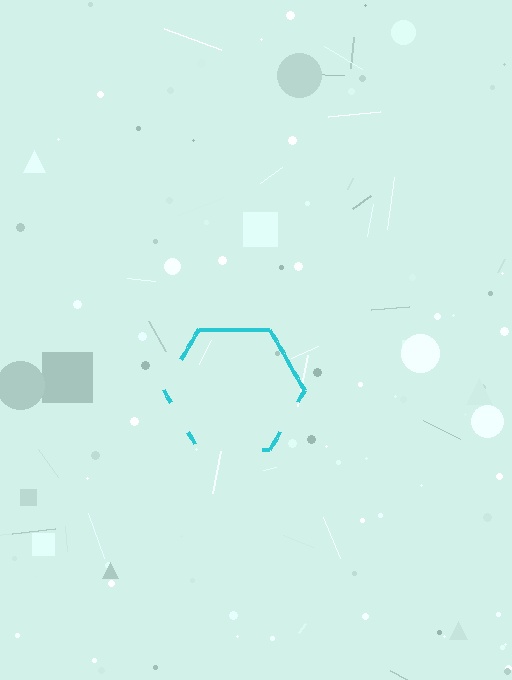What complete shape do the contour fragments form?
The contour fragments form a hexagon.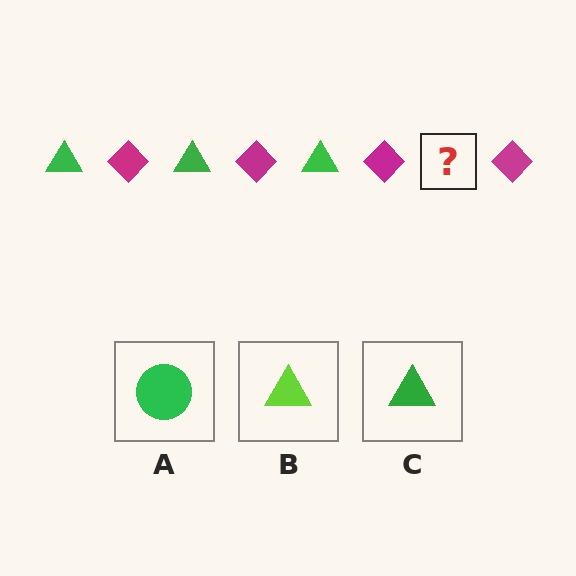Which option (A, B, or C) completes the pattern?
C.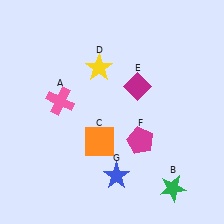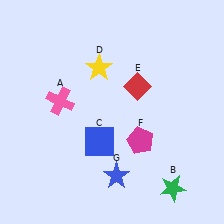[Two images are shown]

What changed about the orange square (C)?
In Image 1, C is orange. In Image 2, it changed to blue.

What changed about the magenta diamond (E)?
In Image 1, E is magenta. In Image 2, it changed to red.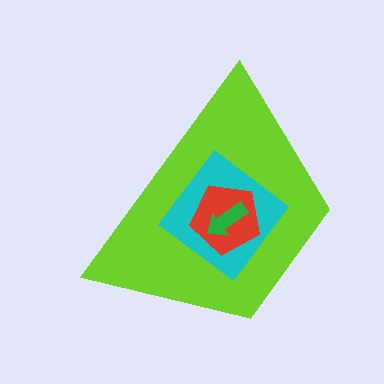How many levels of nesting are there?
4.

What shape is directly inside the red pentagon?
The green arrow.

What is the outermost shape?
The lime trapezoid.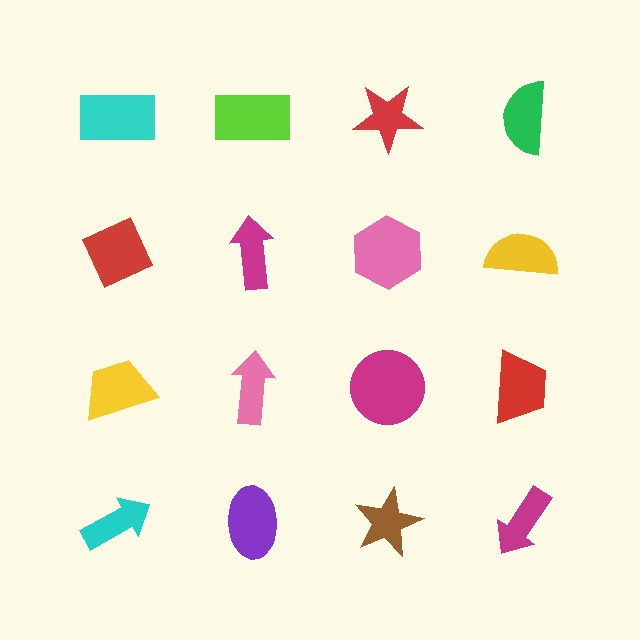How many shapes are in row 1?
4 shapes.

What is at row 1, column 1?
A cyan rectangle.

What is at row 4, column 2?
A purple ellipse.